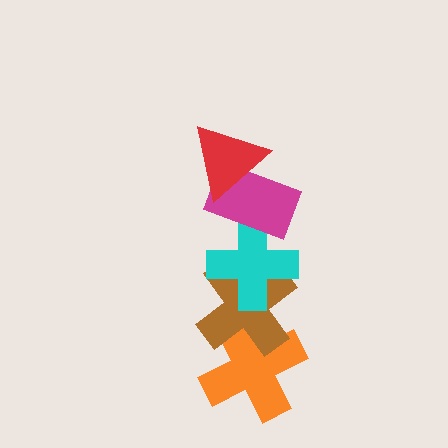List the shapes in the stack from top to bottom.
From top to bottom: the red triangle, the magenta rectangle, the cyan cross, the brown cross, the orange cross.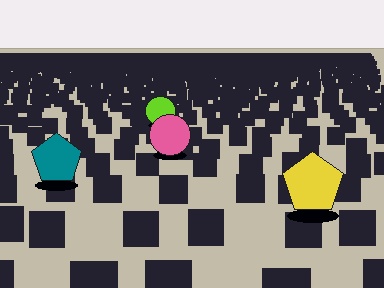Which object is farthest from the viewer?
The lime circle is farthest from the viewer. It appears smaller and the ground texture around it is denser.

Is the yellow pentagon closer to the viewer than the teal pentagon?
Yes. The yellow pentagon is closer — you can tell from the texture gradient: the ground texture is coarser near it.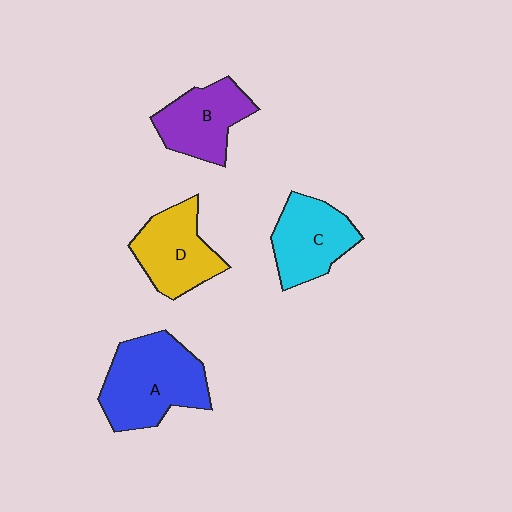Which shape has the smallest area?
Shape B (purple).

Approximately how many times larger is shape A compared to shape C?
Approximately 1.4 times.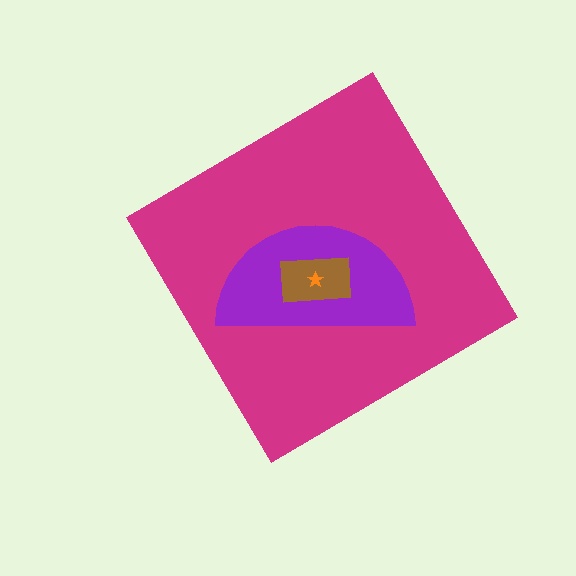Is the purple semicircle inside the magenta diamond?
Yes.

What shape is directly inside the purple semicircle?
The brown rectangle.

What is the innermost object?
The orange star.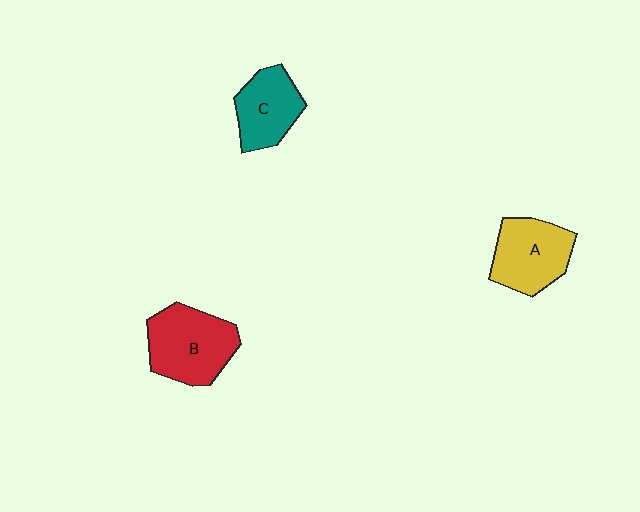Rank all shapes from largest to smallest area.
From largest to smallest: B (red), A (yellow), C (teal).